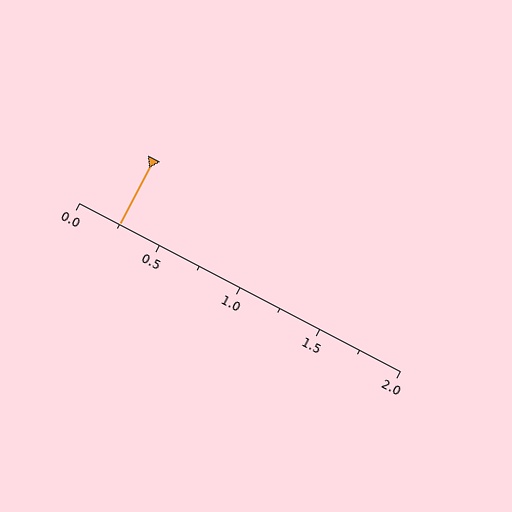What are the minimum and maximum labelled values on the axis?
The axis runs from 0.0 to 2.0.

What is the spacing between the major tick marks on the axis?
The major ticks are spaced 0.5 apart.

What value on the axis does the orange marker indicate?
The marker indicates approximately 0.25.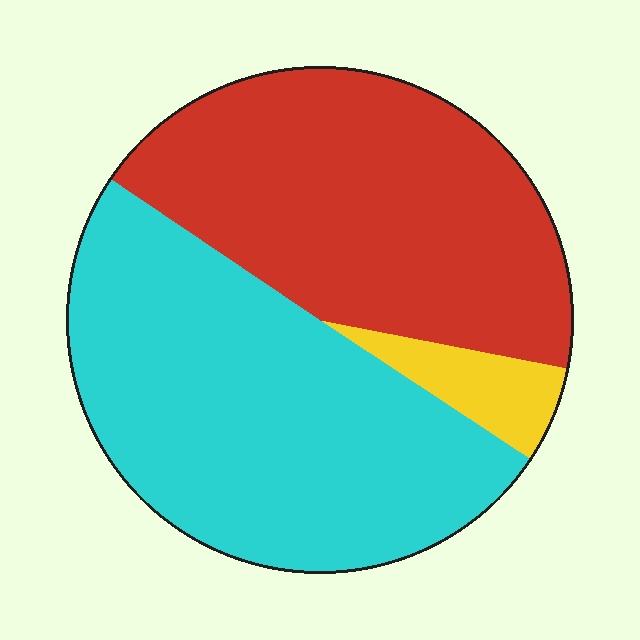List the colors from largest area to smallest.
From largest to smallest: cyan, red, yellow.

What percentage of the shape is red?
Red covers 44% of the shape.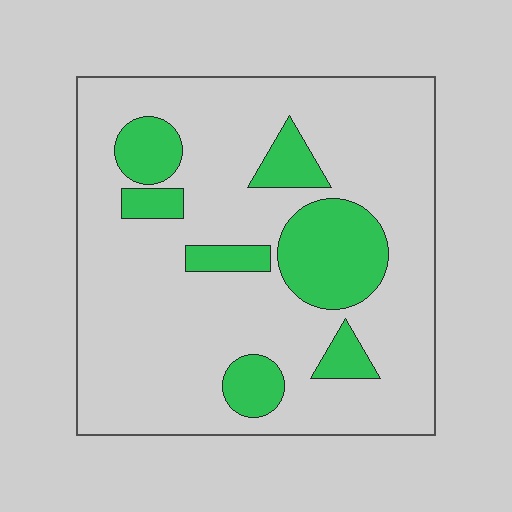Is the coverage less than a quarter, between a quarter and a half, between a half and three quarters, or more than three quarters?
Less than a quarter.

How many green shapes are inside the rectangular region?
7.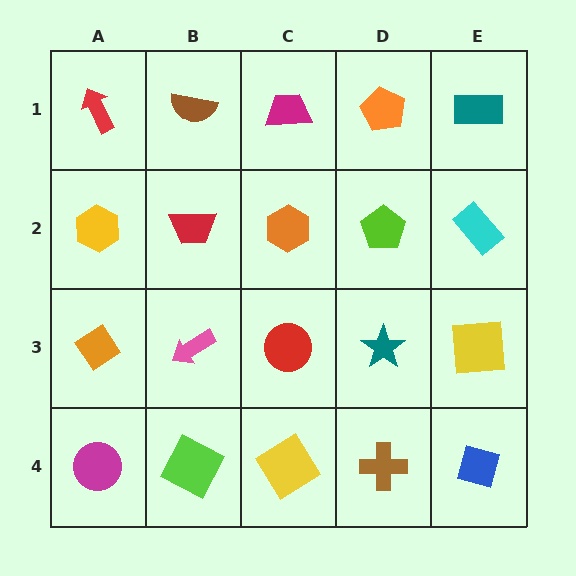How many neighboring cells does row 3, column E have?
3.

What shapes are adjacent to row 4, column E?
A yellow square (row 3, column E), a brown cross (row 4, column D).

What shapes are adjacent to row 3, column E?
A cyan rectangle (row 2, column E), a blue diamond (row 4, column E), a teal star (row 3, column D).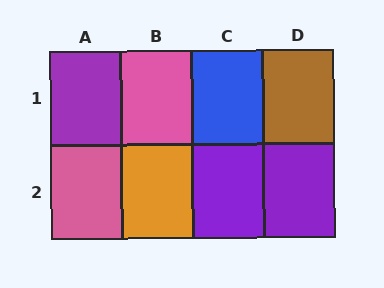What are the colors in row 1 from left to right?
Purple, pink, blue, brown.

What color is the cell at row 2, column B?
Orange.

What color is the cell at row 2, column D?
Purple.